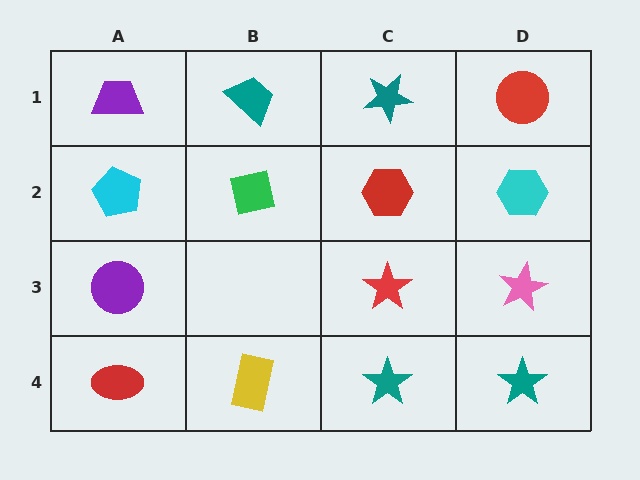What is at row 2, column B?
A green square.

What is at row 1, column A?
A purple trapezoid.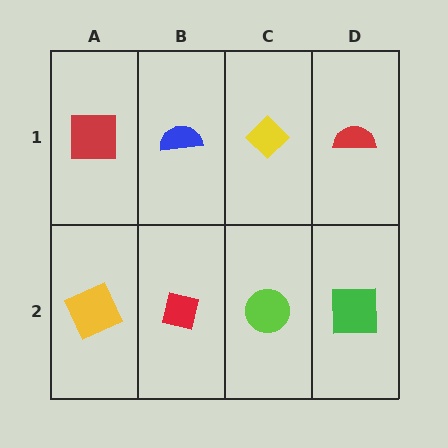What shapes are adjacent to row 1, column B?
A red square (row 2, column B), a red square (row 1, column A), a yellow diamond (row 1, column C).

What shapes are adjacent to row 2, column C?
A yellow diamond (row 1, column C), a red square (row 2, column B), a green square (row 2, column D).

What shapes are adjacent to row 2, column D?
A red semicircle (row 1, column D), a lime circle (row 2, column C).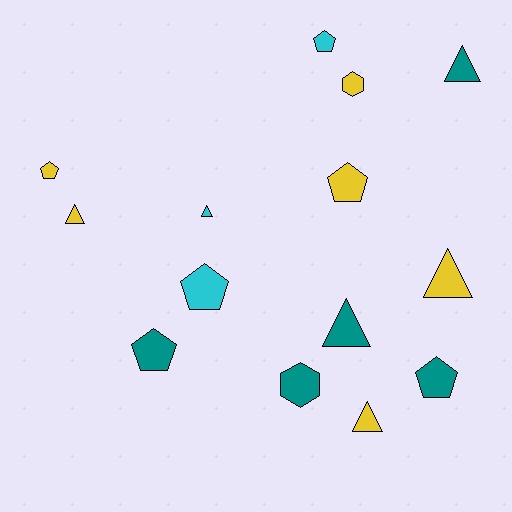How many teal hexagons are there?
There is 1 teal hexagon.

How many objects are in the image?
There are 14 objects.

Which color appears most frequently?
Yellow, with 6 objects.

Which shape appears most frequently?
Pentagon, with 6 objects.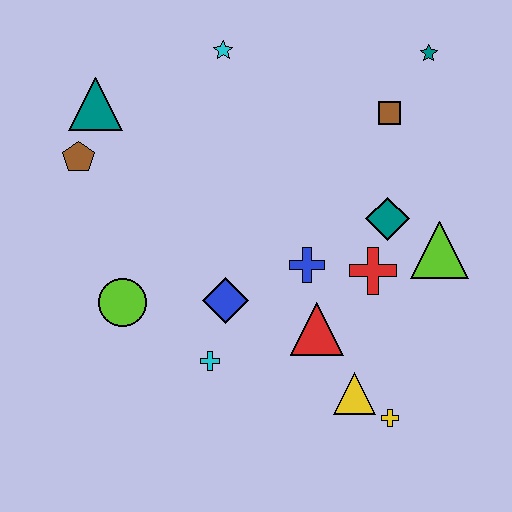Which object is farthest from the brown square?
The lime circle is farthest from the brown square.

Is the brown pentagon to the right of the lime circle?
No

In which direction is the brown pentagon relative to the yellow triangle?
The brown pentagon is to the left of the yellow triangle.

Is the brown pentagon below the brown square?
Yes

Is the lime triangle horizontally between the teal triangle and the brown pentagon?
No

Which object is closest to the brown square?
The teal star is closest to the brown square.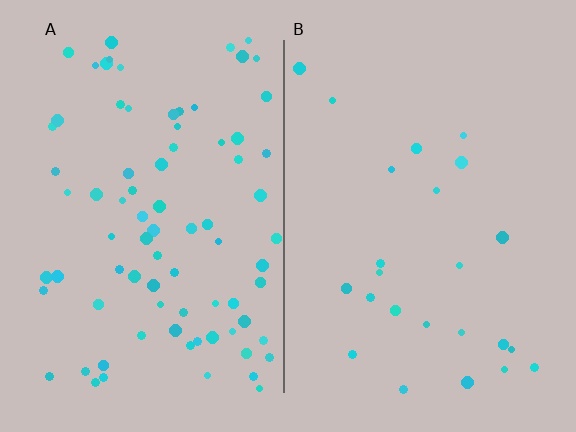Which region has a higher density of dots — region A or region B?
A (the left).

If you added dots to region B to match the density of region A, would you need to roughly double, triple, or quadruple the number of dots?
Approximately triple.